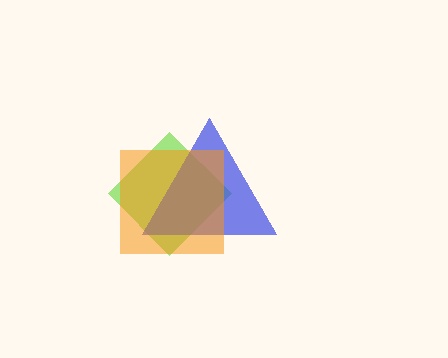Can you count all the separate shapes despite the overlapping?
Yes, there are 3 separate shapes.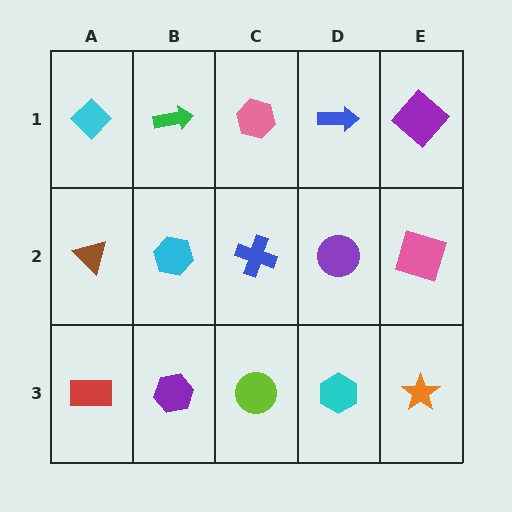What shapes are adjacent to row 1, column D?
A purple circle (row 2, column D), a pink hexagon (row 1, column C), a purple diamond (row 1, column E).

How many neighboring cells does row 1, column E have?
2.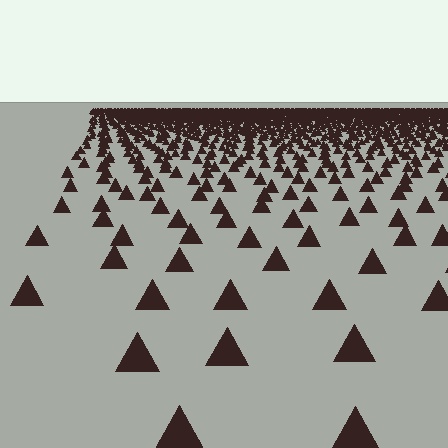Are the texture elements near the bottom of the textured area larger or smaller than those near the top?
Larger. Near the bottom, elements are closer to the viewer and appear at a bigger on-screen size.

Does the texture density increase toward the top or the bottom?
Density increases toward the top.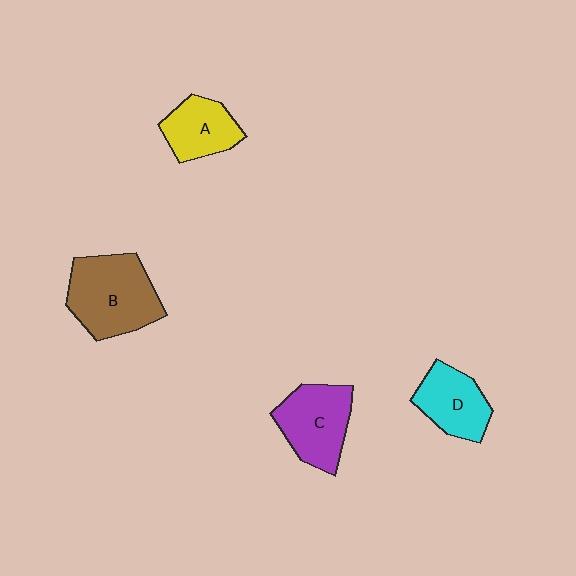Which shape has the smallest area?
Shape A (yellow).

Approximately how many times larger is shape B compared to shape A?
Approximately 1.7 times.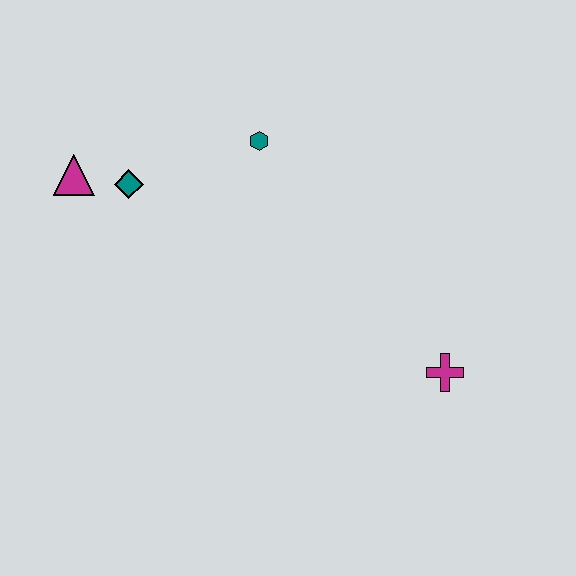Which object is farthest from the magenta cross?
The magenta triangle is farthest from the magenta cross.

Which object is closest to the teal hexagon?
The teal diamond is closest to the teal hexagon.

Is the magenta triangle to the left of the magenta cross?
Yes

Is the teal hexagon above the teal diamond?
Yes